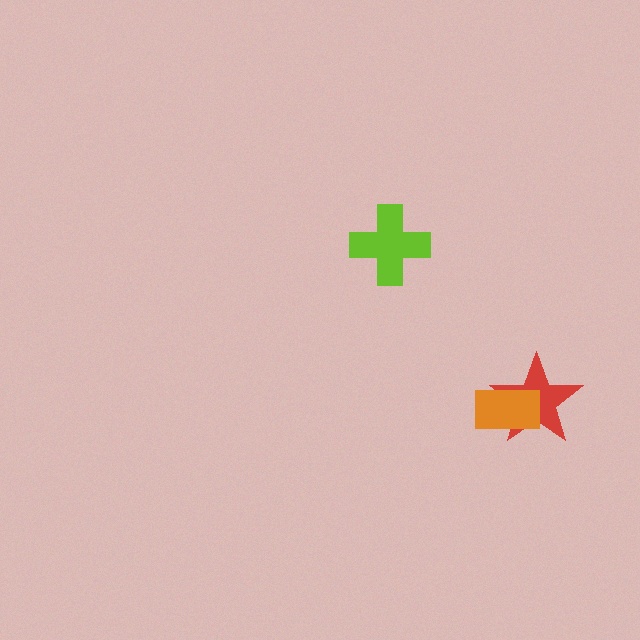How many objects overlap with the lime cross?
0 objects overlap with the lime cross.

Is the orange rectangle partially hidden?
No, no other shape covers it.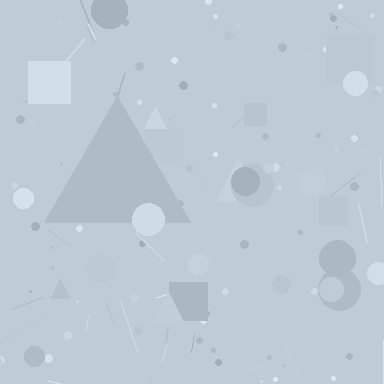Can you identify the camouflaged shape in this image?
The camouflaged shape is a triangle.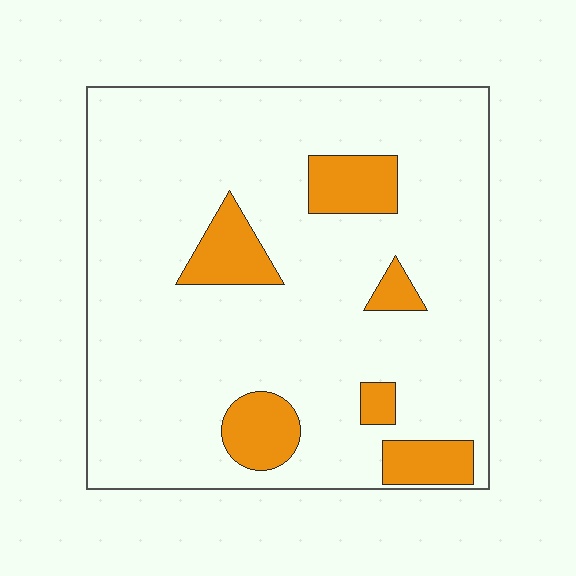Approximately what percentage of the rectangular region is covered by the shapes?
Approximately 15%.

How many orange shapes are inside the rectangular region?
6.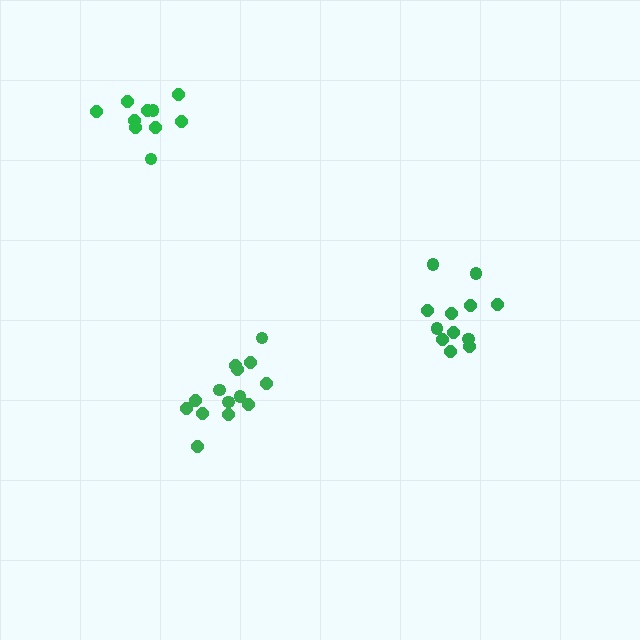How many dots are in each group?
Group 1: 14 dots, Group 2: 10 dots, Group 3: 12 dots (36 total).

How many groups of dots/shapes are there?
There are 3 groups.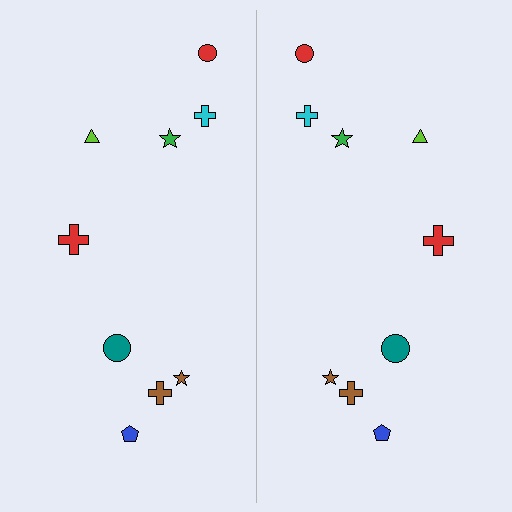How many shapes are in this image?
There are 18 shapes in this image.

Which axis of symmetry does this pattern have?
The pattern has a vertical axis of symmetry running through the center of the image.